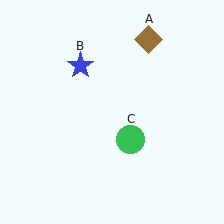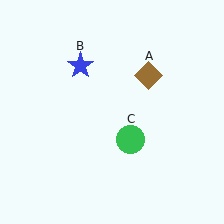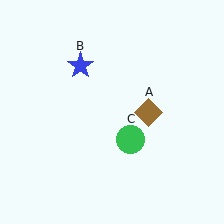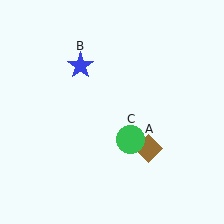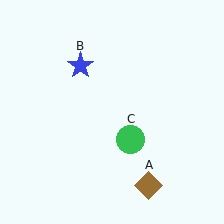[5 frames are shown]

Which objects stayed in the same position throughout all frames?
Blue star (object B) and green circle (object C) remained stationary.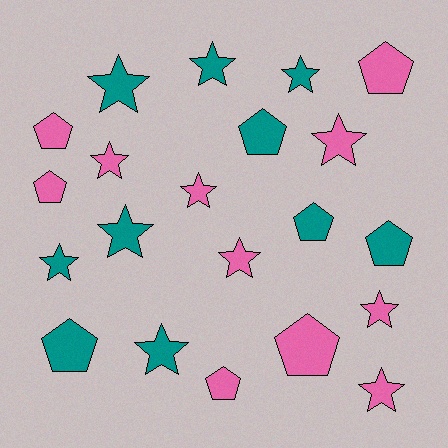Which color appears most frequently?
Pink, with 11 objects.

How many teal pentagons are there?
There are 4 teal pentagons.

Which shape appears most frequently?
Star, with 12 objects.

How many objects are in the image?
There are 21 objects.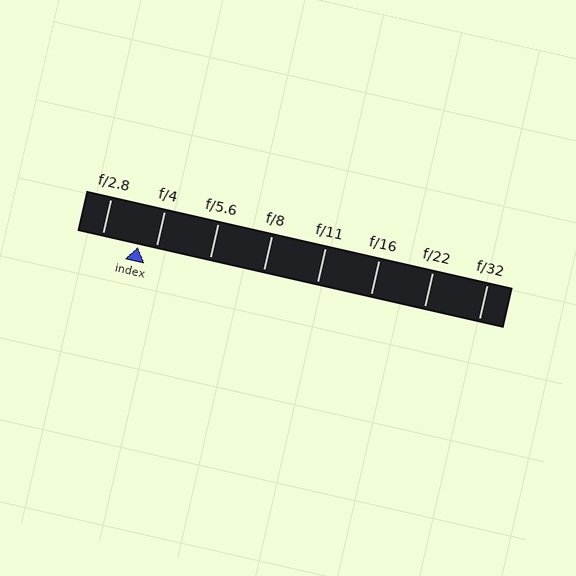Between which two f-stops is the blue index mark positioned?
The index mark is between f/2.8 and f/4.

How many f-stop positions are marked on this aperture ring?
There are 8 f-stop positions marked.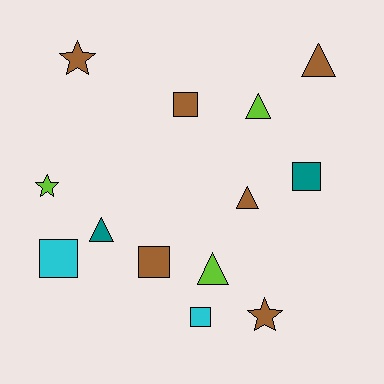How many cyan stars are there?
There are no cyan stars.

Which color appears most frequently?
Brown, with 6 objects.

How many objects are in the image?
There are 13 objects.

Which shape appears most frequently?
Square, with 5 objects.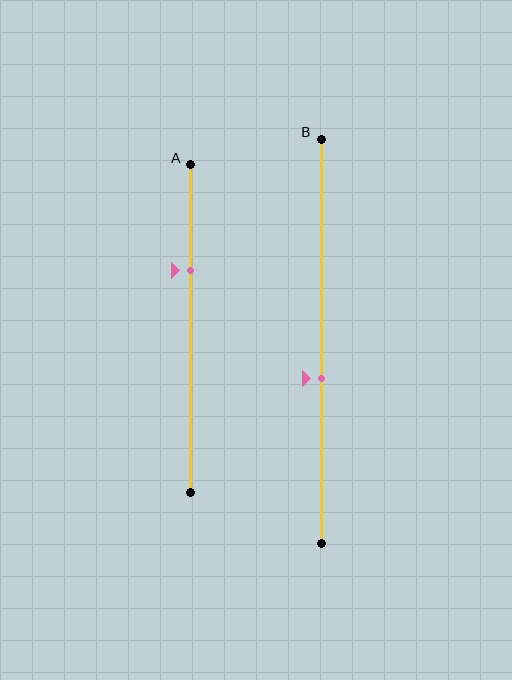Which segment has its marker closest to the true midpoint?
Segment B has its marker closest to the true midpoint.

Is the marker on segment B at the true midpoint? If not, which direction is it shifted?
No, the marker on segment B is shifted downward by about 9% of the segment length.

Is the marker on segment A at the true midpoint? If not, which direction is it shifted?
No, the marker on segment A is shifted upward by about 18% of the segment length.